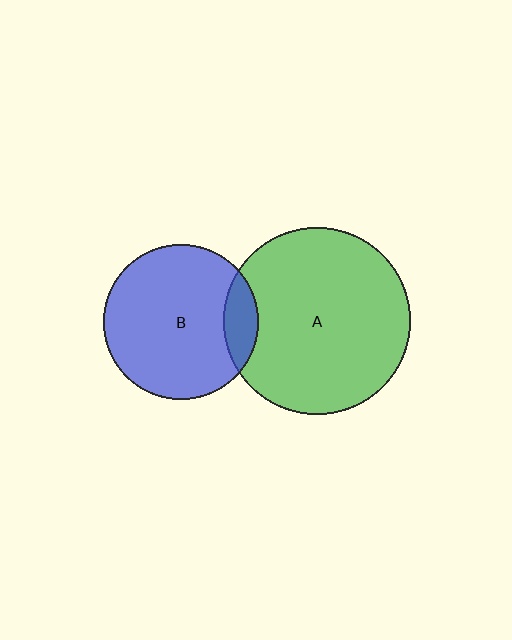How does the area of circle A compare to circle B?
Approximately 1.5 times.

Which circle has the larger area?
Circle A (green).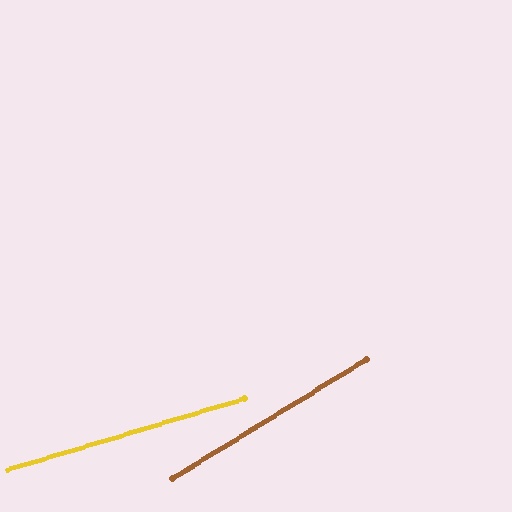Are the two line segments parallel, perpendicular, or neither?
Neither parallel nor perpendicular — they differ by about 15°.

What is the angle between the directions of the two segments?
Approximately 15 degrees.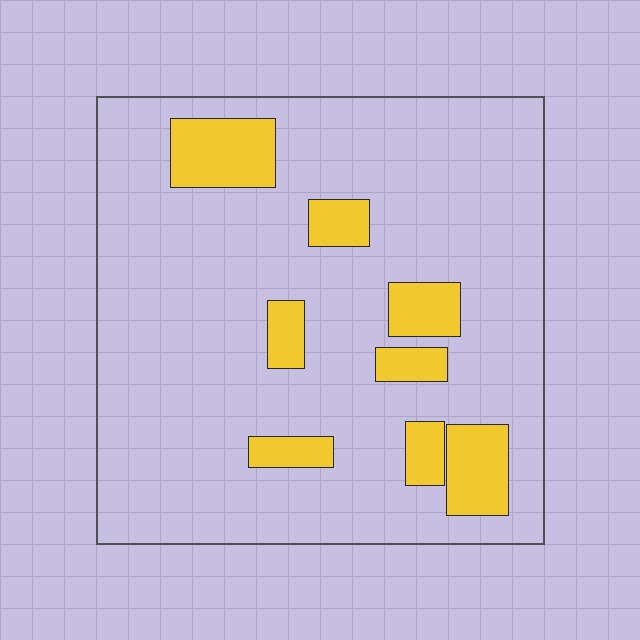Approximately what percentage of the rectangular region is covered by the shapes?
Approximately 15%.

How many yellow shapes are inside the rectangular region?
8.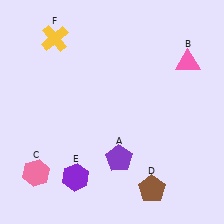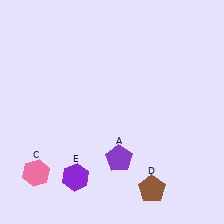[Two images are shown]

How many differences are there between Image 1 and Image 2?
There are 2 differences between the two images.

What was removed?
The pink triangle (B), the yellow cross (F) were removed in Image 2.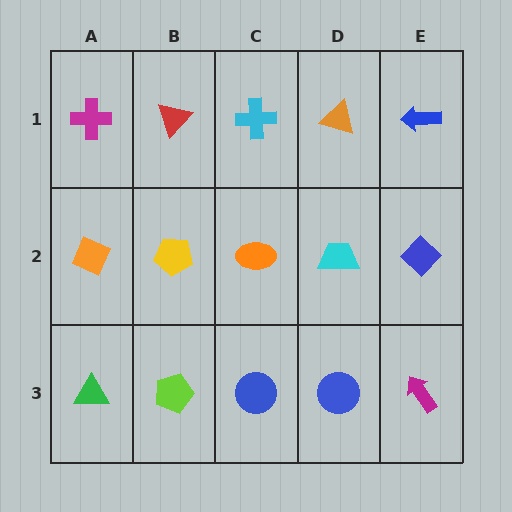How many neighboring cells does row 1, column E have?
2.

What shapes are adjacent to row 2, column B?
A red triangle (row 1, column B), a lime pentagon (row 3, column B), an orange diamond (row 2, column A), an orange ellipse (row 2, column C).